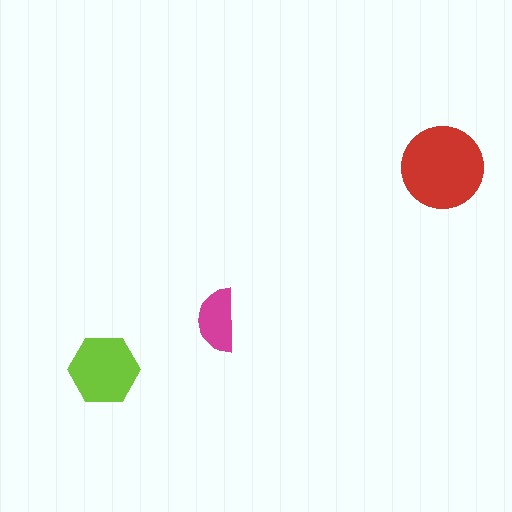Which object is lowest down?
The lime hexagon is bottommost.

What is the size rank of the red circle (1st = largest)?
1st.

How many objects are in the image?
There are 3 objects in the image.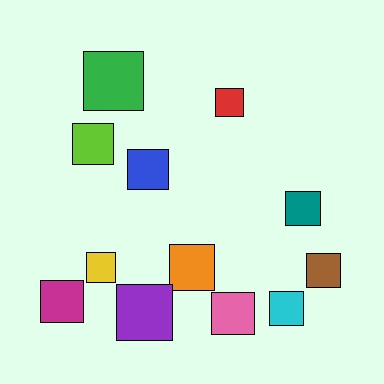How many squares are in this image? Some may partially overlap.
There are 12 squares.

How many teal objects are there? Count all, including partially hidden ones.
There is 1 teal object.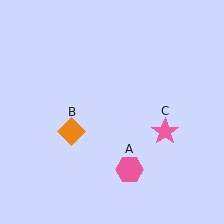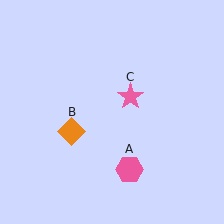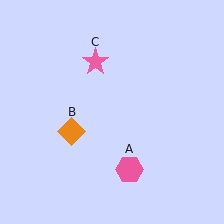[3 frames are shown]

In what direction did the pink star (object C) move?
The pink star (object C) moved up and to the left.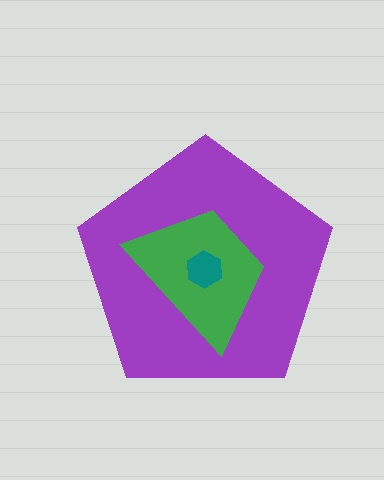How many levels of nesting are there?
3.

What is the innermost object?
The teal hexagon.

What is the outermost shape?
The purple pentagon.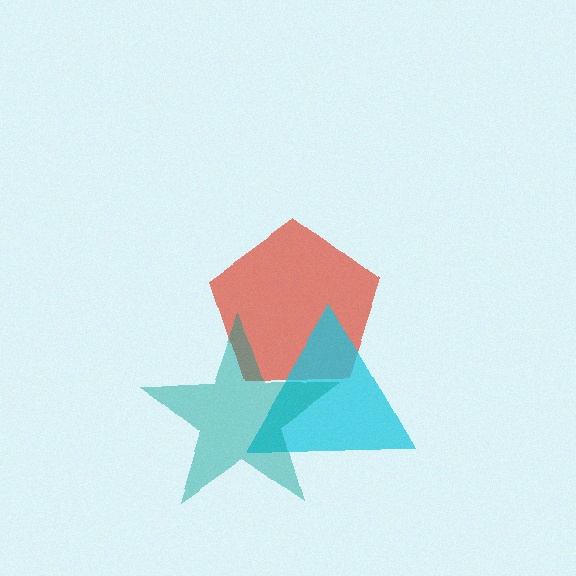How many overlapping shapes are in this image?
There are 3 overlapping shapes in the image.